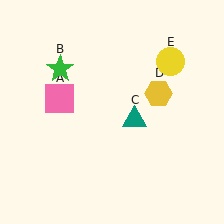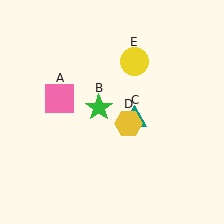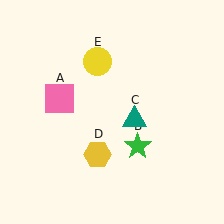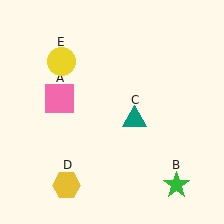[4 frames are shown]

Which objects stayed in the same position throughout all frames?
Pink square (object A) and teal triangle (object C) remained stationary.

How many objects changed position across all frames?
3 objects changed position: green star (object B), yellow hexagon (object D), yellow circle (object E).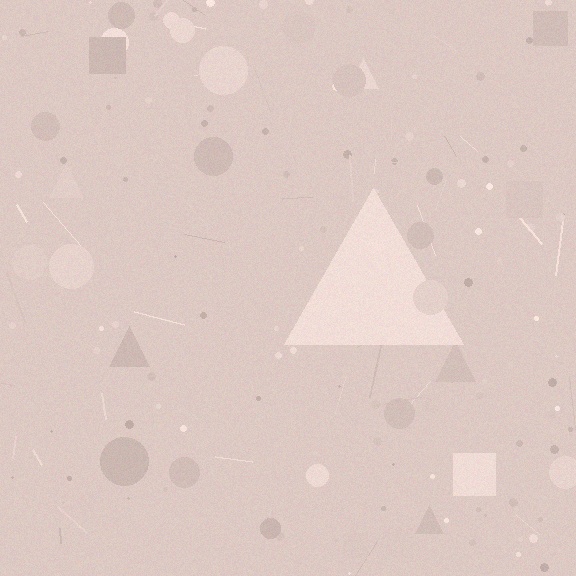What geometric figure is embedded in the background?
A triangle is embedded in the background.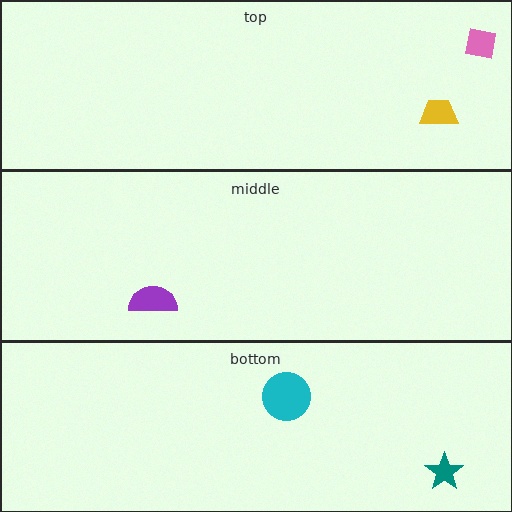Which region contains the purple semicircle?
The middle region.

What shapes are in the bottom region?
The cyan circle, the teal star.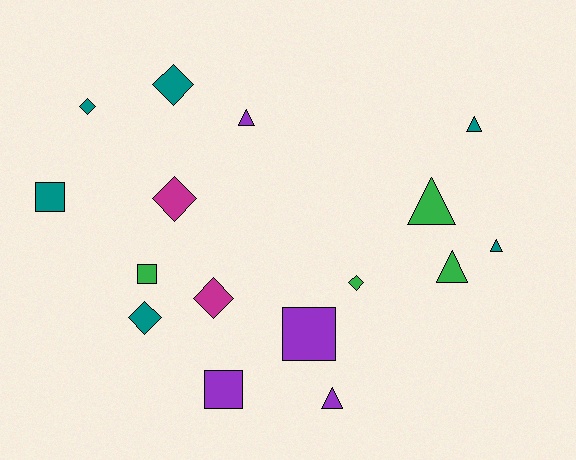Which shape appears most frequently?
Triangle, with 6 objects.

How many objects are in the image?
There are 16 objects.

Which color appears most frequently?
Teal, with 6 objects.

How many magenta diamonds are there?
There are 2 magenta diamonds.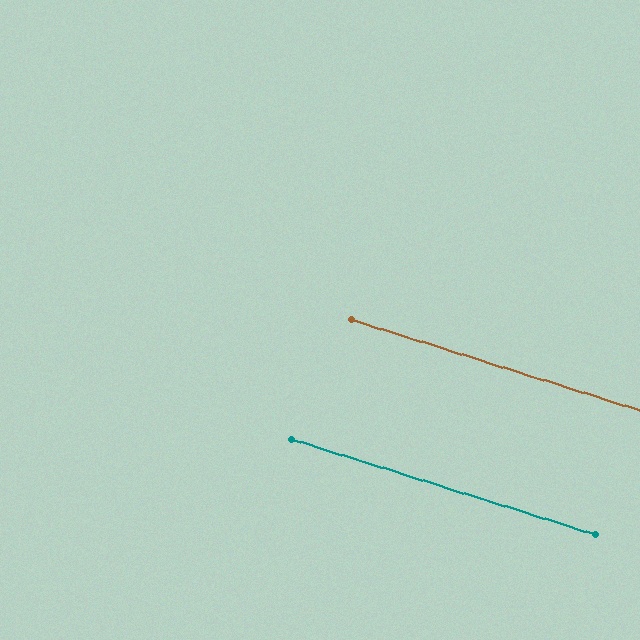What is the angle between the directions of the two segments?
Approximately 0 degrees.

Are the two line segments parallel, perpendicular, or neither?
Parallel — their directions differ by only 0.2°.